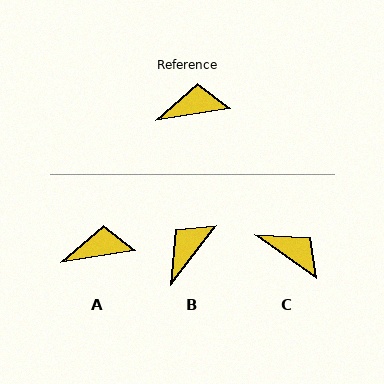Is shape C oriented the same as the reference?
No, it is off by about 44 degrees.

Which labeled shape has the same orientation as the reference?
A.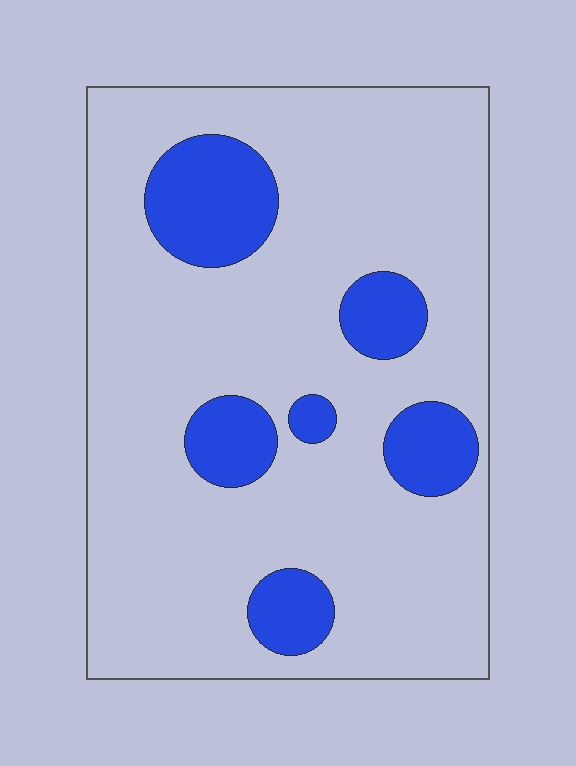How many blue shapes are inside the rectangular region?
6.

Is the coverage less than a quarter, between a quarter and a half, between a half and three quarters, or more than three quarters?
Less than a quarter.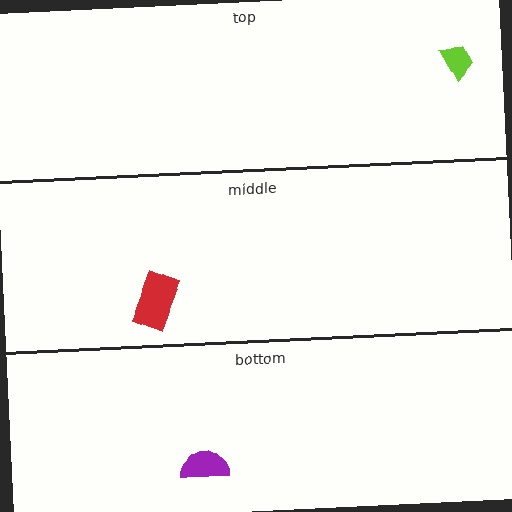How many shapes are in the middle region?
1.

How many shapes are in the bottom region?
1.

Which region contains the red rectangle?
The middle region.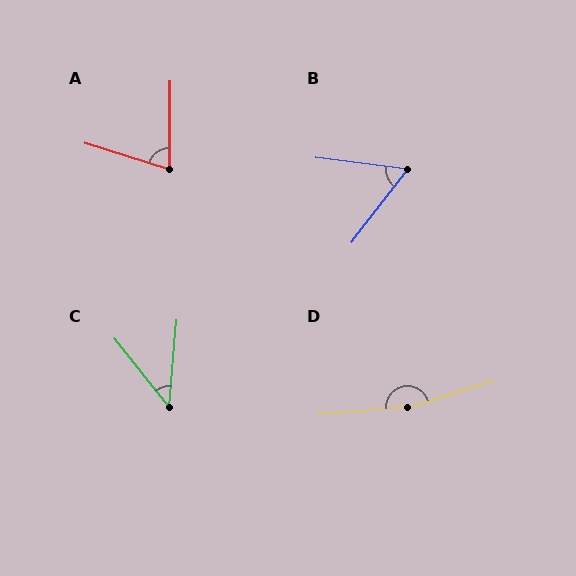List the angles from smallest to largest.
C (43°), B (60°), A (73°), D (167°).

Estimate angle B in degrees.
Approximately 60 degrees.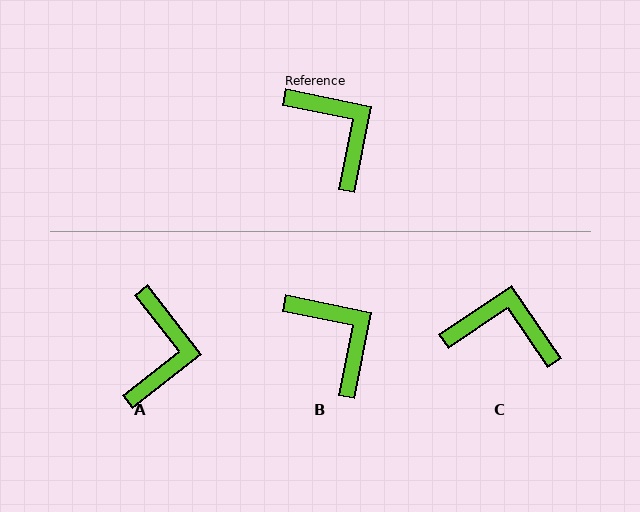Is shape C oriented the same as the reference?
No, it is off by about 46 degrees.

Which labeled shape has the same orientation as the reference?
B.